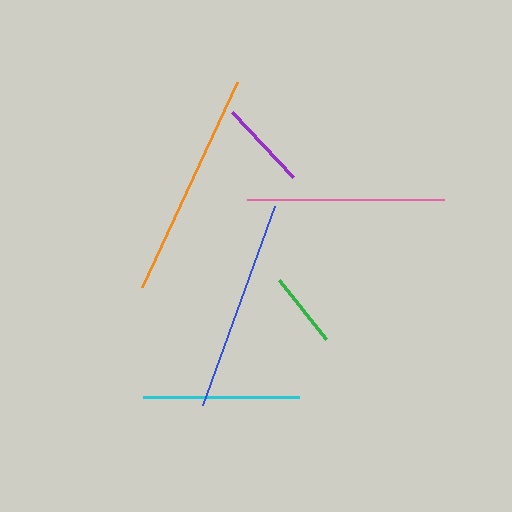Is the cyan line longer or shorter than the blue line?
The blue line is longer than the cyan line.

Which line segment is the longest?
The orange line is the longest at approximately 226 pixels.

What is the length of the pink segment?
The pink segment is approximately 197 pixels long.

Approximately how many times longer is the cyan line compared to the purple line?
The cyan line is approximately 1.8 times the length of the purple line.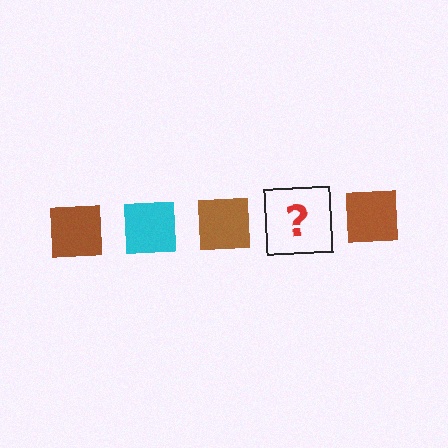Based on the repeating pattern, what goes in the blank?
The blank should be a cyan square.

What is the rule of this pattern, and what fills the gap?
The rule is that the pattern cycles through brown, cyan squares. The gap should be filled with a cyan square.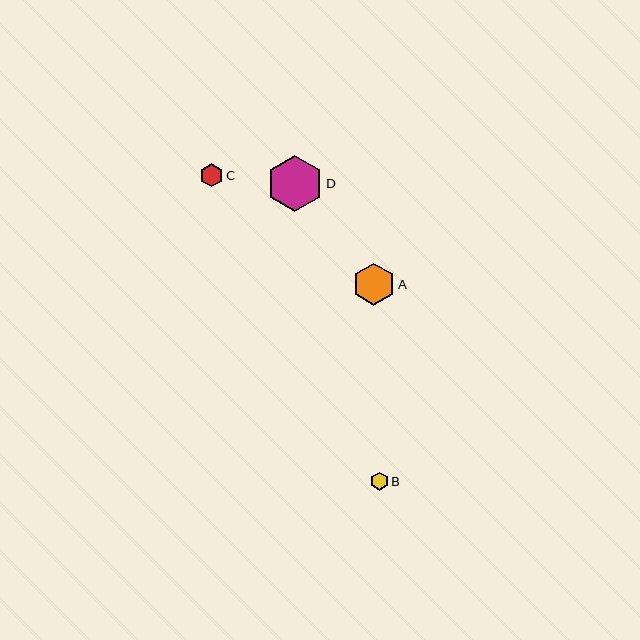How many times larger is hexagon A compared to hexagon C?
Hexagon A is approximately 1.8 times the size of hexagon C.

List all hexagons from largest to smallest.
From largest to smallest: D, A, C, B.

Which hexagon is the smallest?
Hexagon B is the smallest with a size of approximately 18 pixels.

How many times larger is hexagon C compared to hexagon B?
Hexagon C is approximately 1.3 times the size of hexagon B.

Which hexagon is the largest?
Hexagon D is the largest with a size of approximately 56 pixels.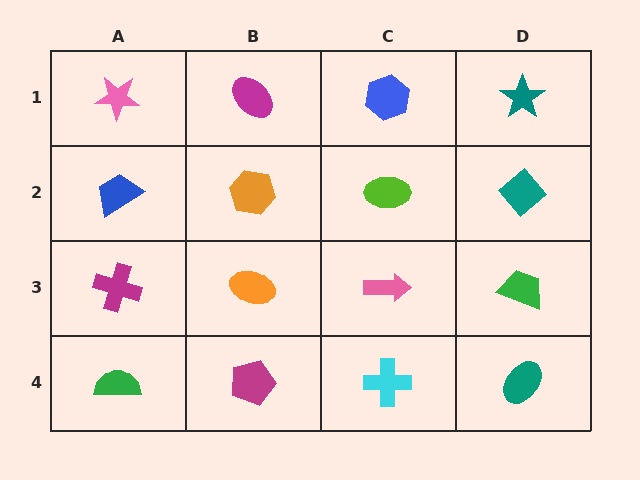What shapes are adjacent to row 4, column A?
A magenta cross (row 3, column A), a magenta pentagon (row 4, column B).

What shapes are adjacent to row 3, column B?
An orange hexagon (row 2, column B), a magenta pentagon (row 4, column B), a magenta cross (row 3, column A), a pink arrow (row 3, column C).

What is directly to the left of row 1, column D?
A blue hexagon.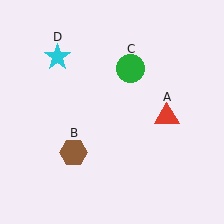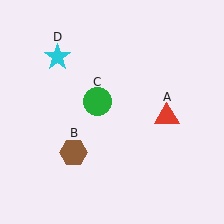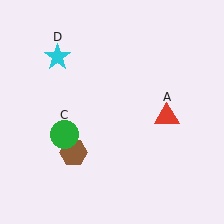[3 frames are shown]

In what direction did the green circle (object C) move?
The green circle (object C) moved down and to the left.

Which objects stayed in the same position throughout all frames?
Red triangle (object A) and brown hexagon (object B) and cyan star (object D) remained stationary.